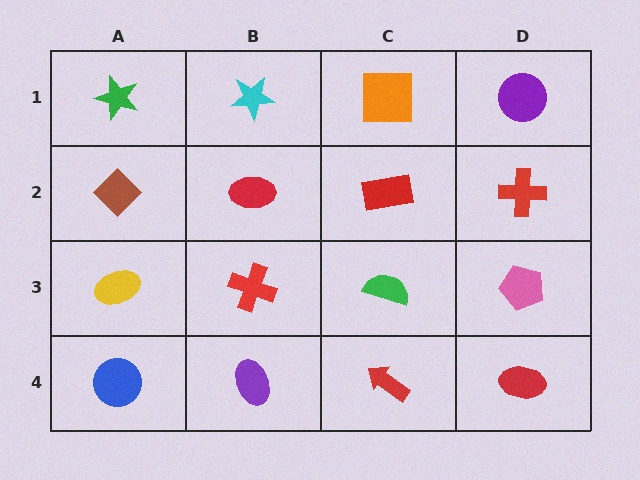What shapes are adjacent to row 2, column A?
A green star (row 1, column A), a yellow ellipse (row 3, column A), a red ellipse (row 2, column B).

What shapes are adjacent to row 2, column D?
A purple circle (row 1, column D), a pink pentagon (row 3, column D), a red rectangle (row 2, column C).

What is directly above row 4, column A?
A yellow ellipse.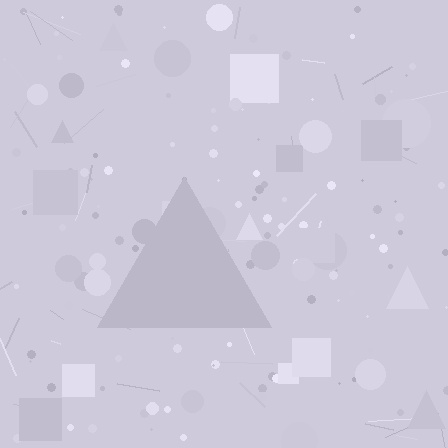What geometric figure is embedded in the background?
A triangle is embedded in the background.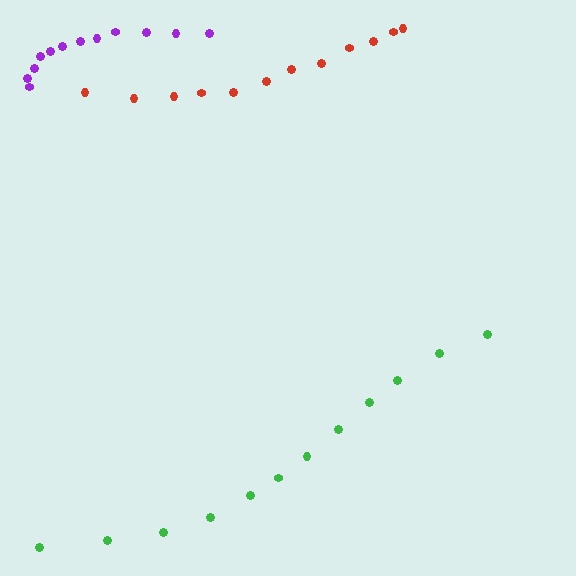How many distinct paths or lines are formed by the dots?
There are 3 distinct paths.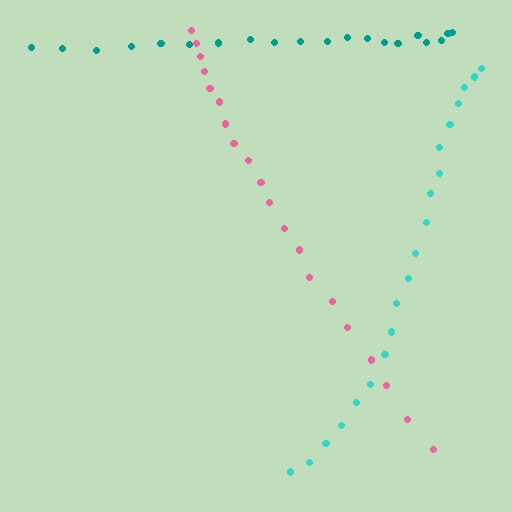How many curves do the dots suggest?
There are 3 distinct paths.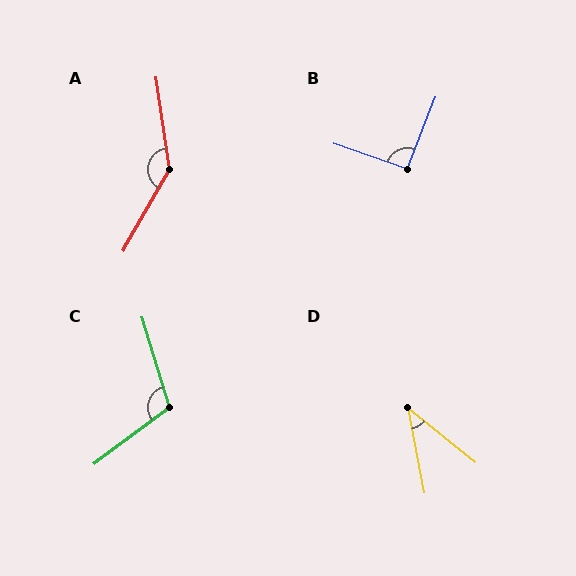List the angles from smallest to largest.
D (40°), B (92°), C (110°), A (142°).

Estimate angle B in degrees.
Approximately 92 degrees.